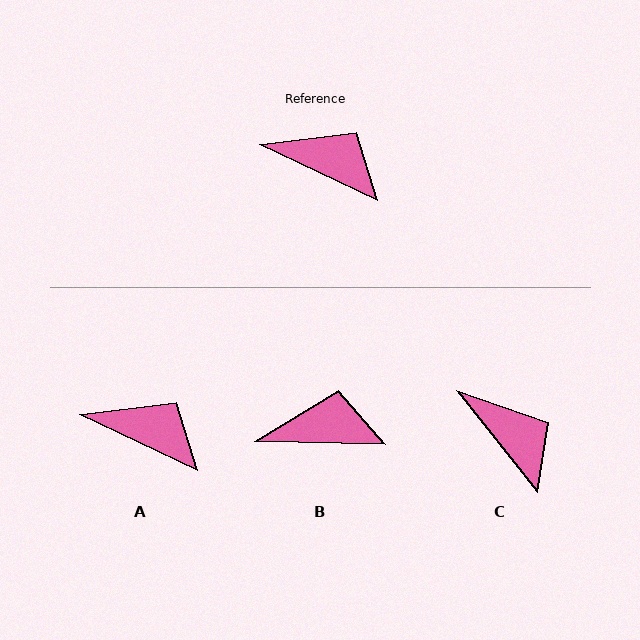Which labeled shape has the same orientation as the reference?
A.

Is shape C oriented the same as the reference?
No, it is off by about 26 degrees.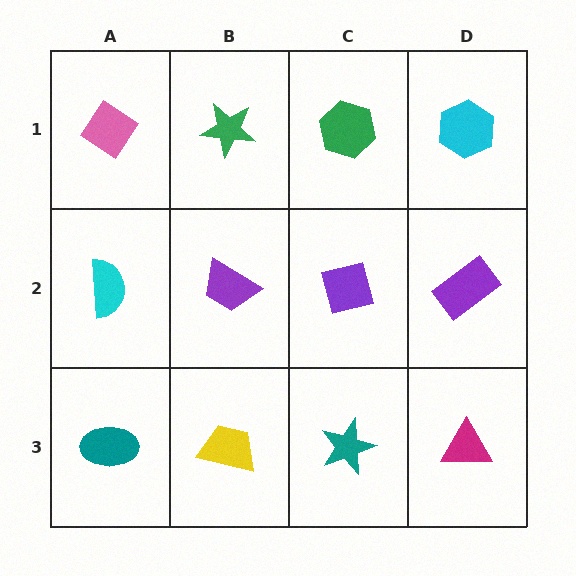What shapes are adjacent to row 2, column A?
A pink diamond (row 1, column A), a teal ellipse (row 3, column A), a purple trapezoid (row 2, column B).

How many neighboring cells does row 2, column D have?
3.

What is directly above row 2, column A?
A pink diamond.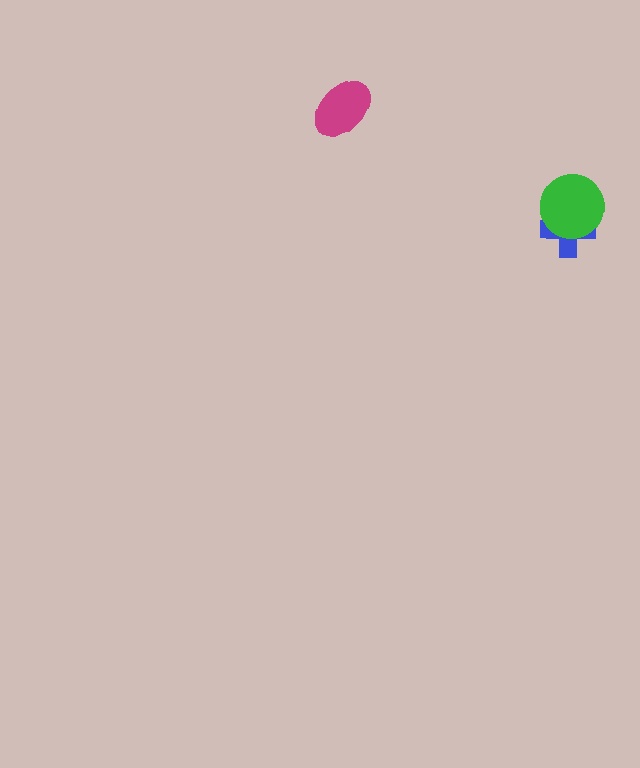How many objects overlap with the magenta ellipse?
0 objects overlap with the magenta ellipse.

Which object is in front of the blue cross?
The green circle is in front of the blue cross.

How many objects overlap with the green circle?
1 object overlaps with the green circle.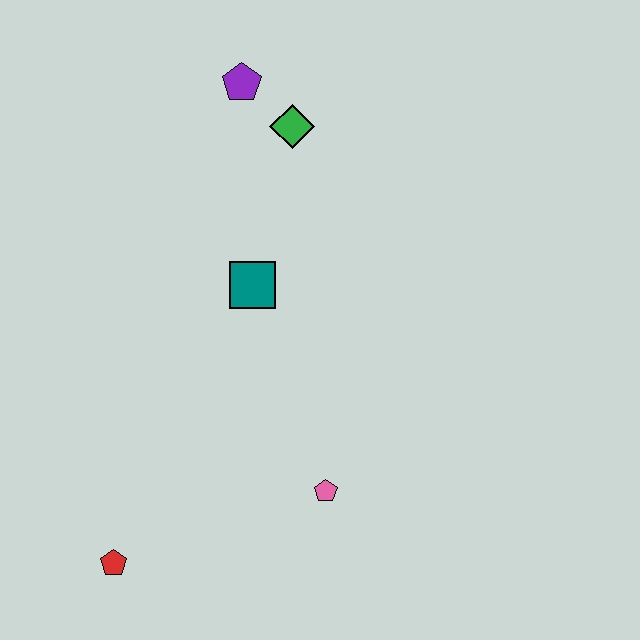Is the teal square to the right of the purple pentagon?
Yes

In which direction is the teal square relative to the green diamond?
The teal square is below the green diamond.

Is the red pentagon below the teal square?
Yes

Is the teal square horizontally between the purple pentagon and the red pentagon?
No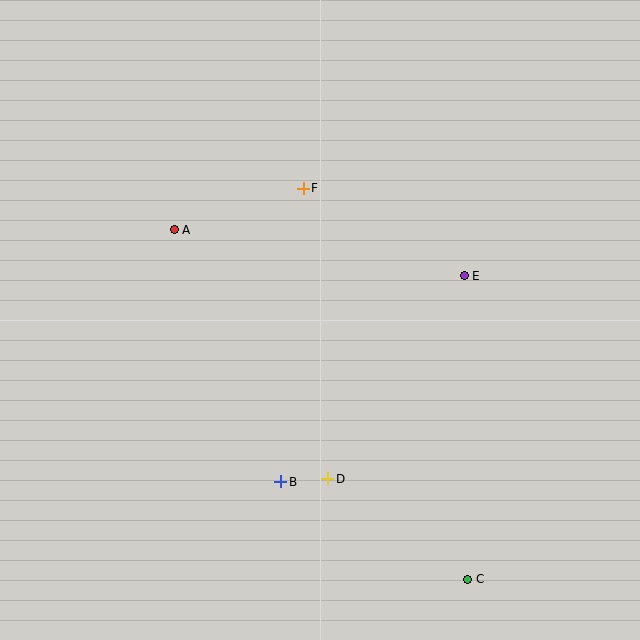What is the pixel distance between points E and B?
The distance between E and B is 276 pixels.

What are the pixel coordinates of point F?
Point F is at (303, 188).